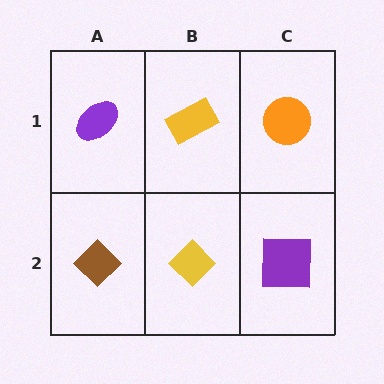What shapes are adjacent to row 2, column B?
A yellow rectangle (row 1, column B), a brown diamond (row 2, column A), a purple square (row 2, column C).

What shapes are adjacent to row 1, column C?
A purple square (row 2, column C), a yellow rectangle (row 1, column B).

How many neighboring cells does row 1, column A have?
2.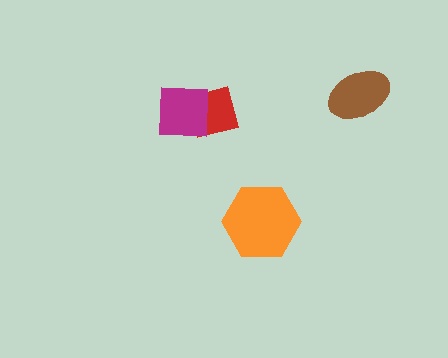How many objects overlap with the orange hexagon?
0 objects overlap with the orange hexagon.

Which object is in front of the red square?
The magenta square is in front of the red square.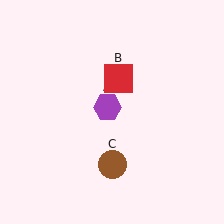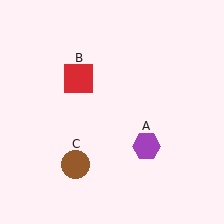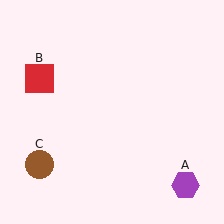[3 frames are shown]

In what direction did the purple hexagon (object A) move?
The purple hexagon (object A) moved down and to the right.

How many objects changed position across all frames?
3 objects changed position: purple hexagon (object A), red square (object B), brown circle (object C).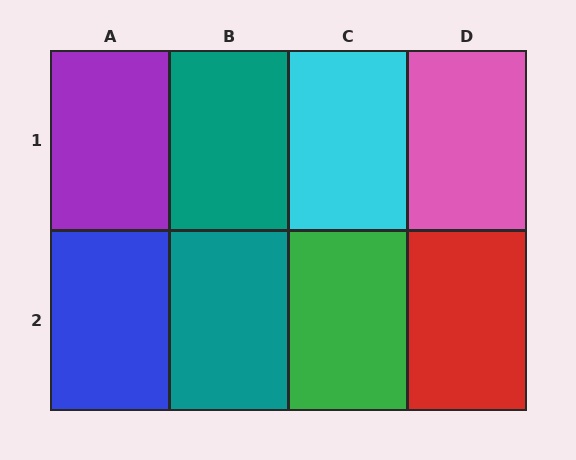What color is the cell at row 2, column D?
Red.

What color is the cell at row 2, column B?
Teal.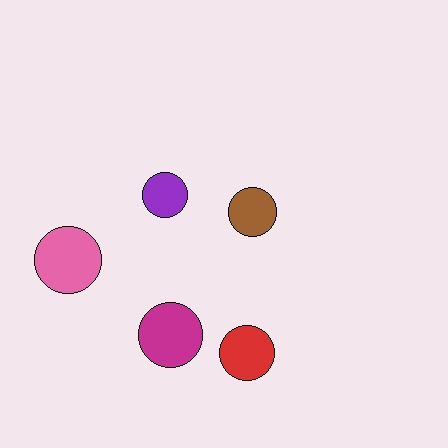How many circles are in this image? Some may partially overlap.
There are 5 circles.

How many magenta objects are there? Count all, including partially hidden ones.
There is 1 magenta object.